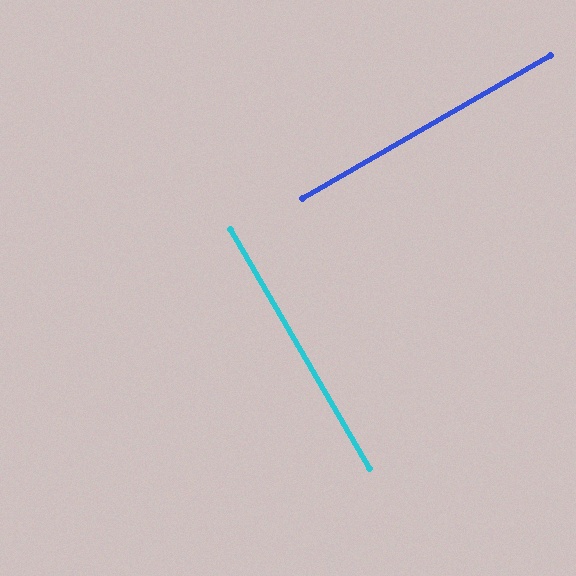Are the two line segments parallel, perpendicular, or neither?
Perpendicular — they meet at approximately 90°.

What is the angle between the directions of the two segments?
Approximately 90 degrees.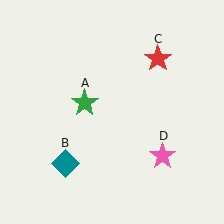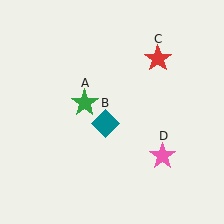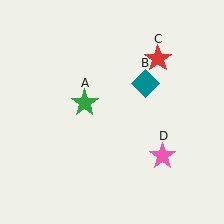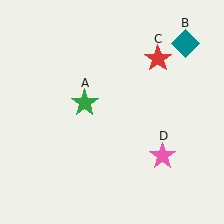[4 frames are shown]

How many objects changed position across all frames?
1 object changed position: teal diamond (object B).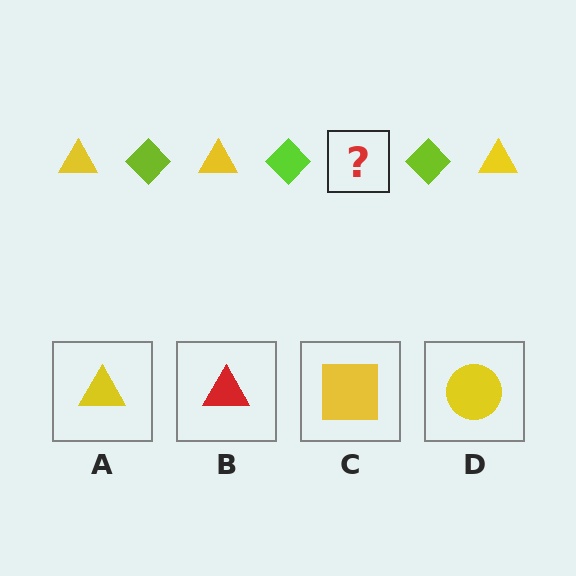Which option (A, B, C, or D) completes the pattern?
A.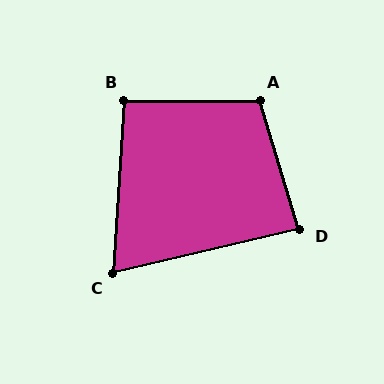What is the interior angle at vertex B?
Approximately 94 degrees (approximately right).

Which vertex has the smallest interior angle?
C, at approximately 73 degrees.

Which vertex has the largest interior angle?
A, at approximately 107 degrees.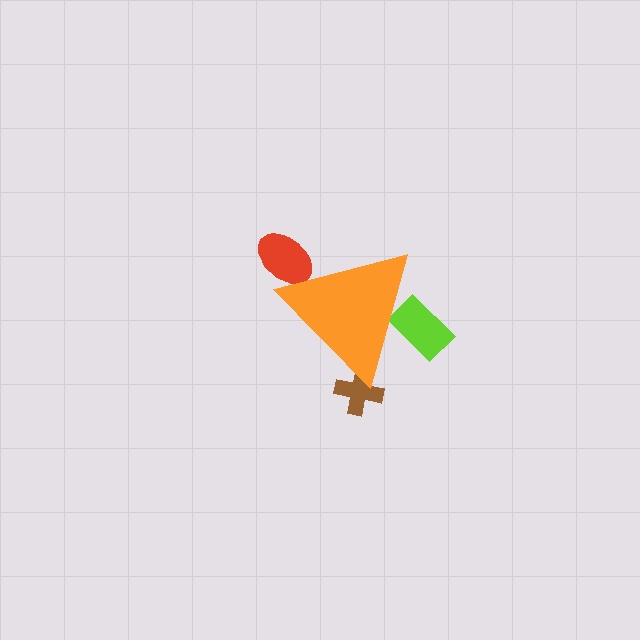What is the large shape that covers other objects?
An orange triangle.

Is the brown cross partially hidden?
Yes, the brown cross is partially hidden behind the orange triangle.